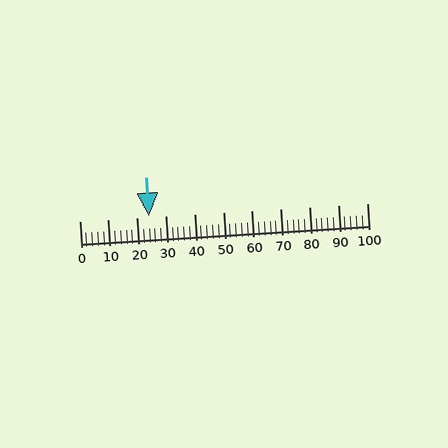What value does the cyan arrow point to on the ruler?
The cyan arrow points to approximately 24.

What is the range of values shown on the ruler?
The ruler shows values from 0 to 100.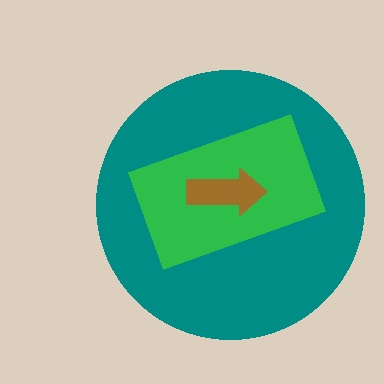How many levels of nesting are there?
3.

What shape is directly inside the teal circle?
The green rectangle.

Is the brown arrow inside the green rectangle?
Yes.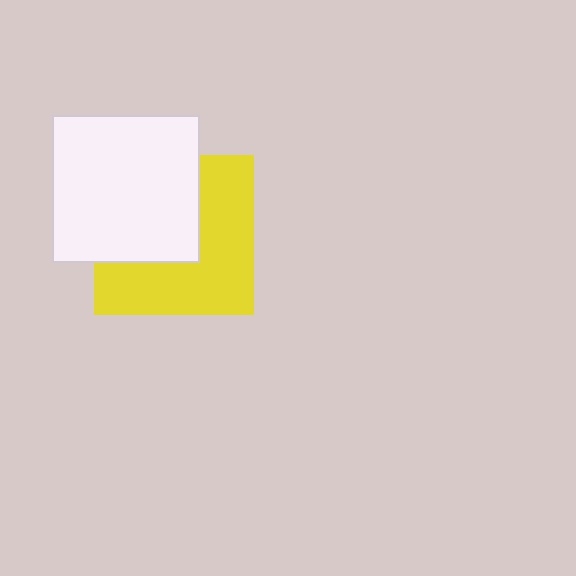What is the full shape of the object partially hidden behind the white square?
The partially hidden object is a yellow square.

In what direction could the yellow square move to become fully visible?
The yellow square could move toward the lower-right. That would shift it out from behind the white square entirely.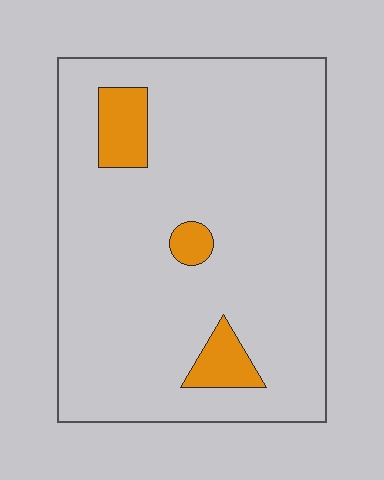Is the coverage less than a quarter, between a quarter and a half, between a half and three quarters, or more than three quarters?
Less than a quarter.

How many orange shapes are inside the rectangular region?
3.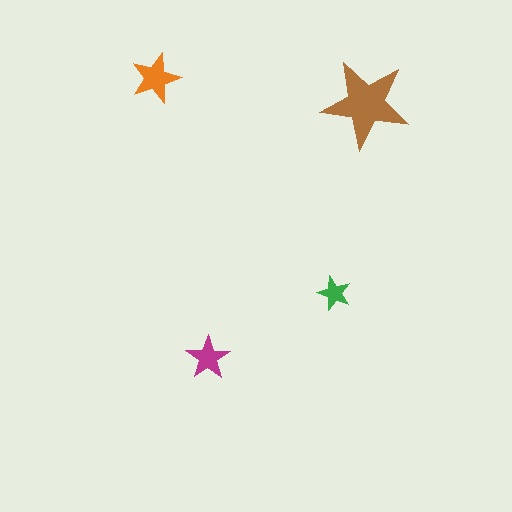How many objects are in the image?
There are 4 objects in the image.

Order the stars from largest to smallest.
the brown one, the orange one, the magenta one, the green one.